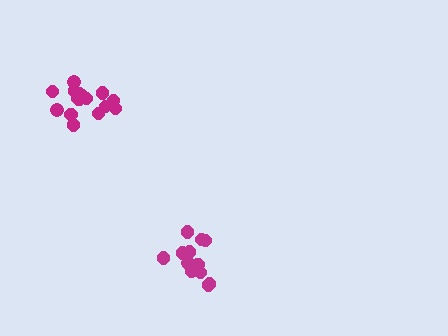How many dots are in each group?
Group 1: 14 dots, Group 2: 18 dots (32 total).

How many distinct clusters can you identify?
There are 2 distinct clusters.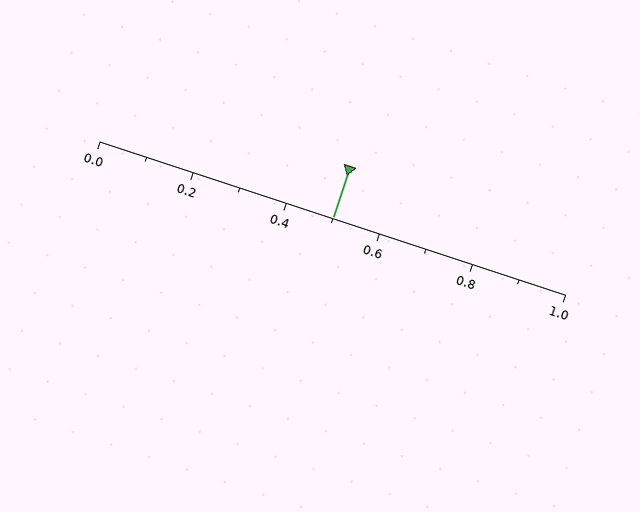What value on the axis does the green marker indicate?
The marker indicates approximately 0.5.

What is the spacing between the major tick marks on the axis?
The major ticks are spaced 0.2 apart.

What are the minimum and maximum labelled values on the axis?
The axis runs from 0.0 to 1.0.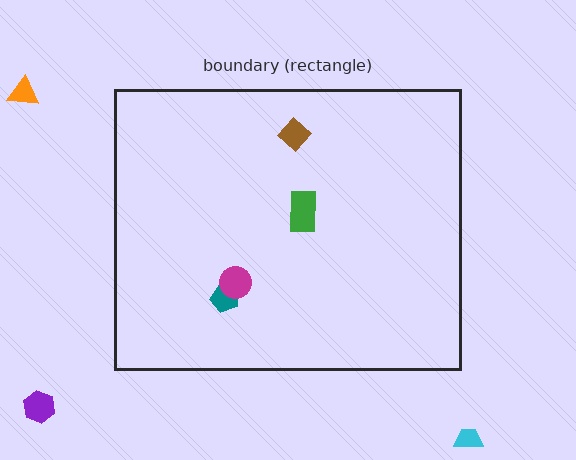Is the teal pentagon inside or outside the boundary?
Inside.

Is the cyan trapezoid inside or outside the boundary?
Outside.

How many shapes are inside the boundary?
4 inside, 3 outside.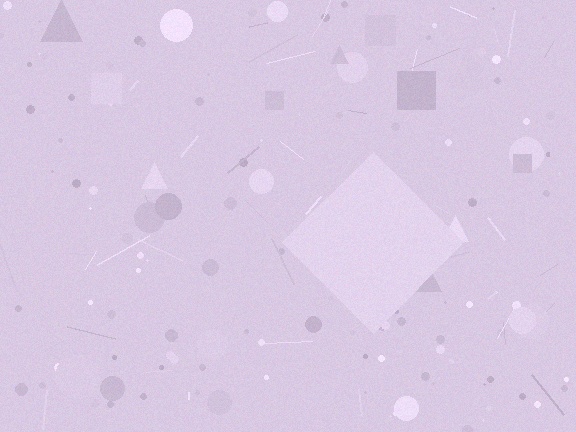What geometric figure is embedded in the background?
A diamond is embedded in the background.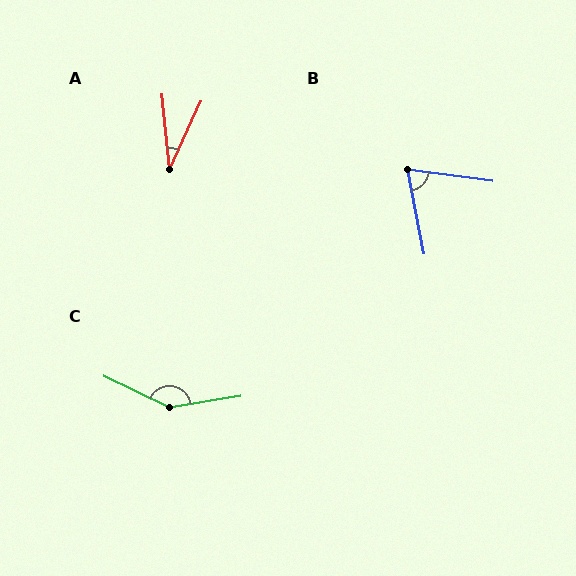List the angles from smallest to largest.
A (30°), B (72°), C (145°).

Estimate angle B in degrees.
Approximately 72 degrees.